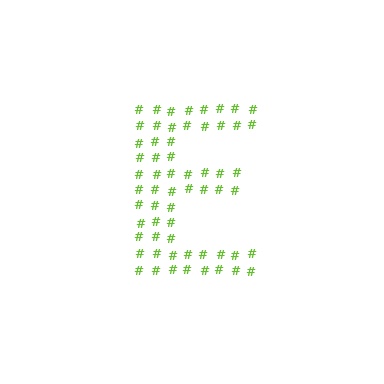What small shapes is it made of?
It is made of small hash symbols.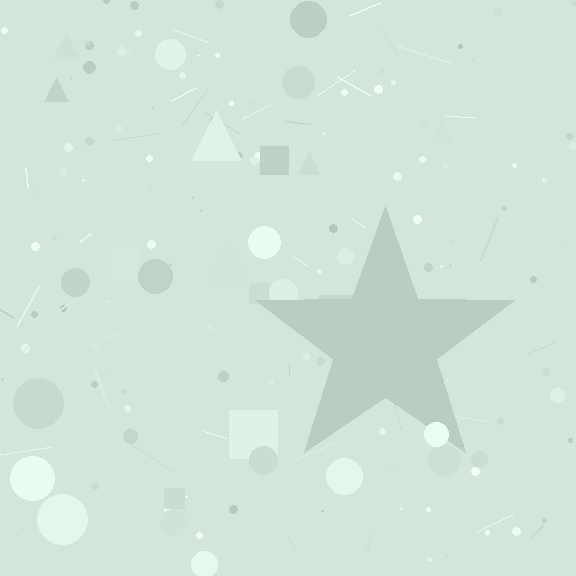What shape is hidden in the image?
A star is hidden in the image.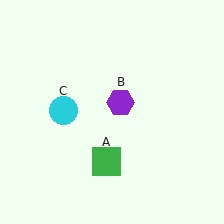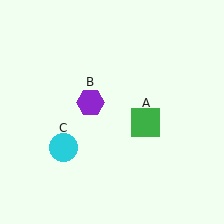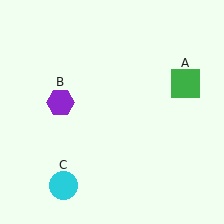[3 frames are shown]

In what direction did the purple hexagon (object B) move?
The purple hexagon (object B) moved left.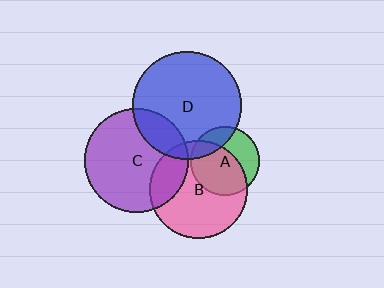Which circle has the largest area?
Circle D (blue).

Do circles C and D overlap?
Yes.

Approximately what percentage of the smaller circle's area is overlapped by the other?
Approximately 20%.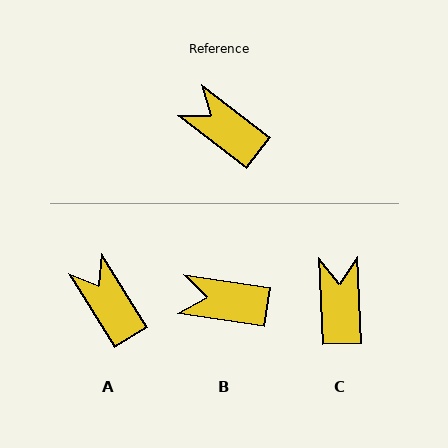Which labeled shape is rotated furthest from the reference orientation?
C, about 50 degrees away.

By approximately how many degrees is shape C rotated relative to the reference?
Approximately 50 degrees clockwise.